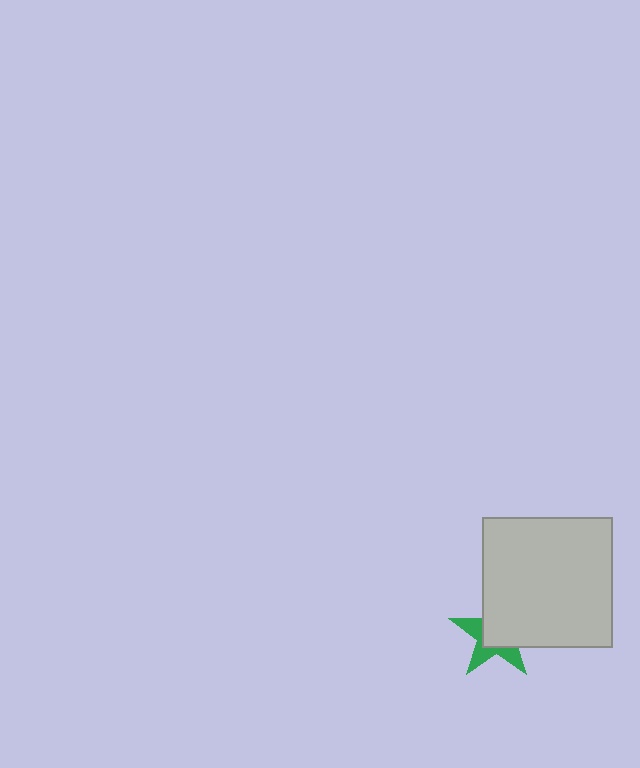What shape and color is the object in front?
The object in front is a light gray square.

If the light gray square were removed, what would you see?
You would see the complete green star.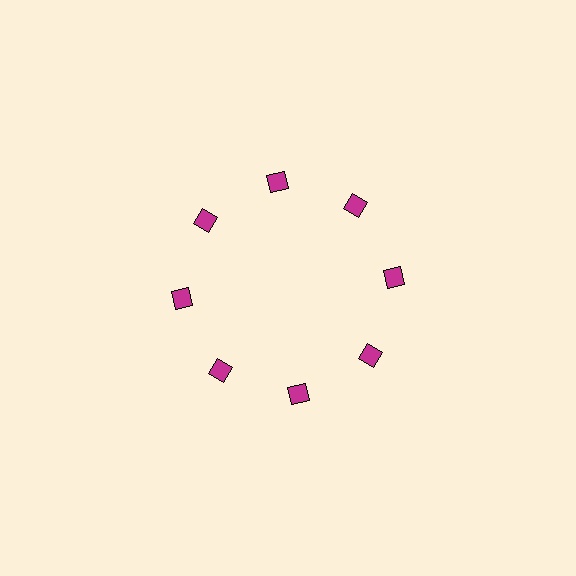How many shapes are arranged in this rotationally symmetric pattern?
There are 8 shapes, arranged in 8 groups of 1.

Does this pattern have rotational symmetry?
Yes, this pattern has 8-fold rotational symmetry. It looks the same after rotating 45 degrees around the center.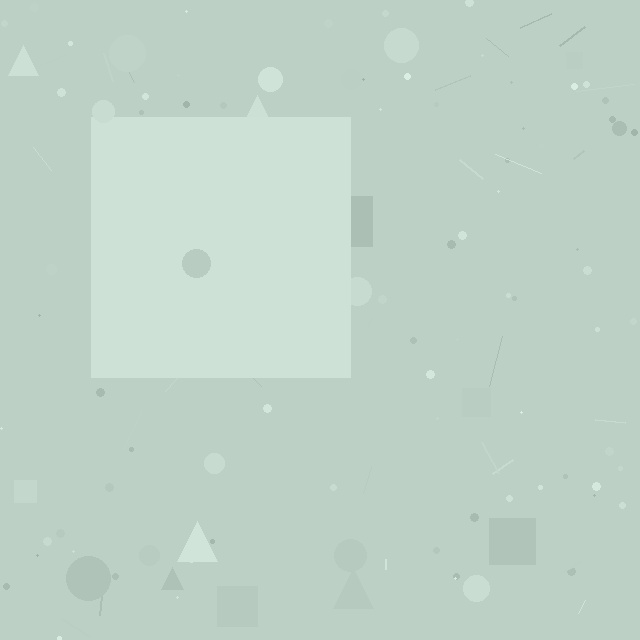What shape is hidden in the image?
A square is hidden in the image.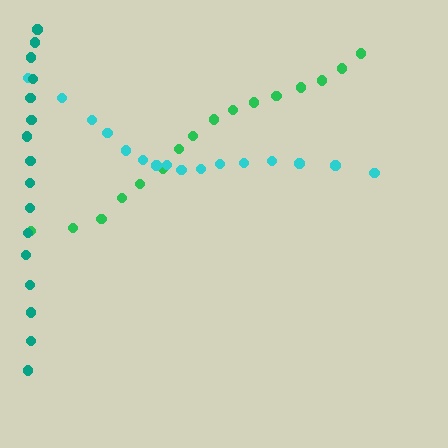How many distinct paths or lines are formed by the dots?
There are 3 distinct paths.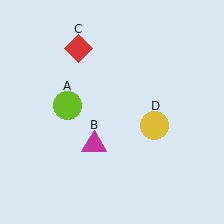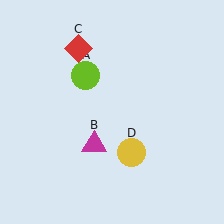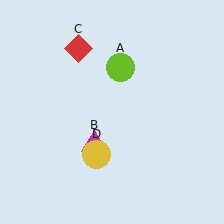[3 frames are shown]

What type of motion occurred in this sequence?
The lime circle (object A), yellow circle (object D) rotated clockwise around the center of the scene.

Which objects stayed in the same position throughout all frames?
Magenta triangle (object B) and red diamond (object C) remained stationary.